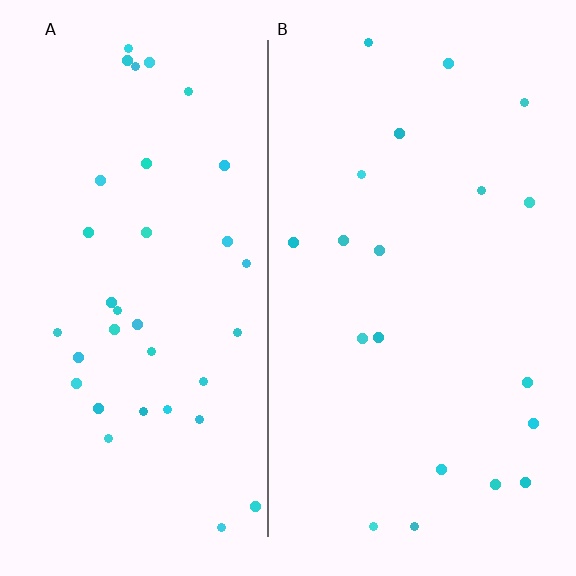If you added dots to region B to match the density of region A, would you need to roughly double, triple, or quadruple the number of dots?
Approximately double.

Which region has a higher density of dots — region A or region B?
A (the left).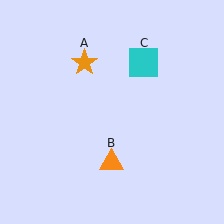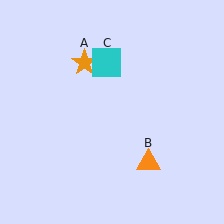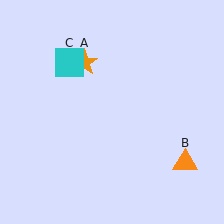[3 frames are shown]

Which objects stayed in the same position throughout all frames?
Orange star (object A) remained stationary.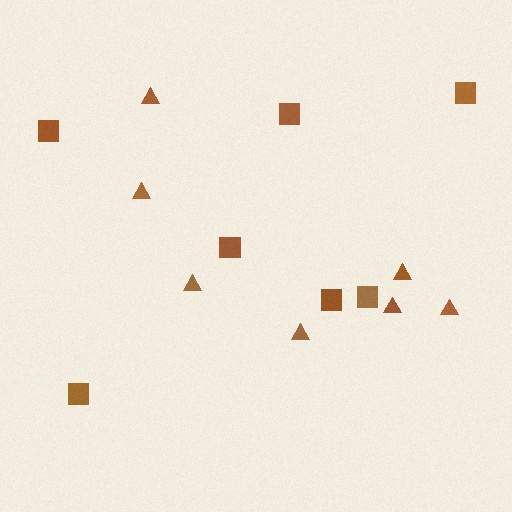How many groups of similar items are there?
There are 2 groups: one group of squares (7) and one group of triangles (7).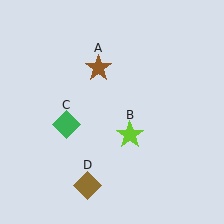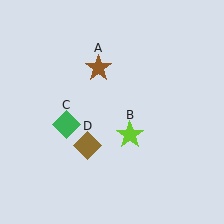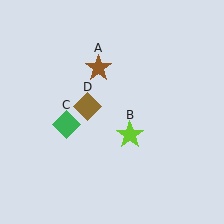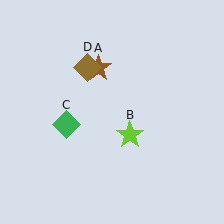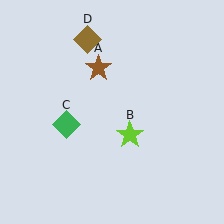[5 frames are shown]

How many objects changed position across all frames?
1 object changed position: brown diamond (object D).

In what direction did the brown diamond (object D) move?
The brown diamond (object D) moved up.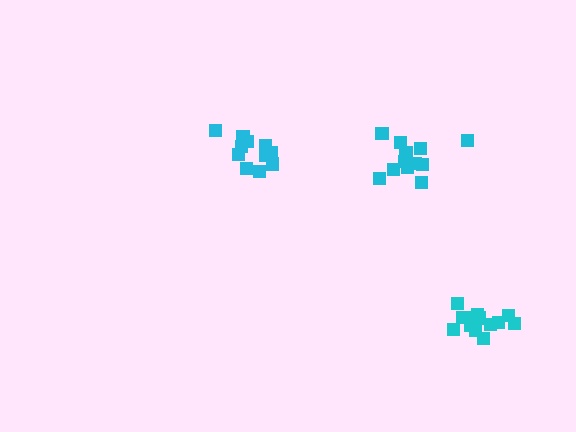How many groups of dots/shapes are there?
There are 3 groups.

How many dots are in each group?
Group 1: 12 dots, Group 2: 13 dots, Group 3: 12 dots (37 total).